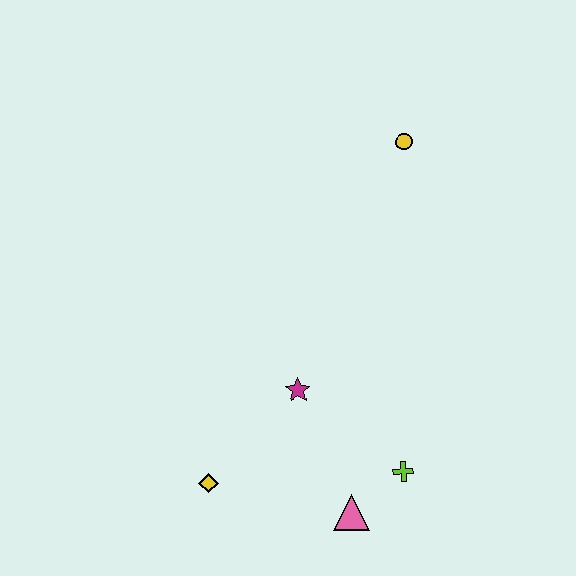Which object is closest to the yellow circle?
The magenta star is closest to the yellow circle.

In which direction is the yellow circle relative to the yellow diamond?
The yellow circle is above the yellow diamond.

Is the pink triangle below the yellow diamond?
Yes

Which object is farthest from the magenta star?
The yellow circle is farthest from the magenta star.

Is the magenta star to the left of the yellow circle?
Yes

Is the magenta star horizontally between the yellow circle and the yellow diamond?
Yes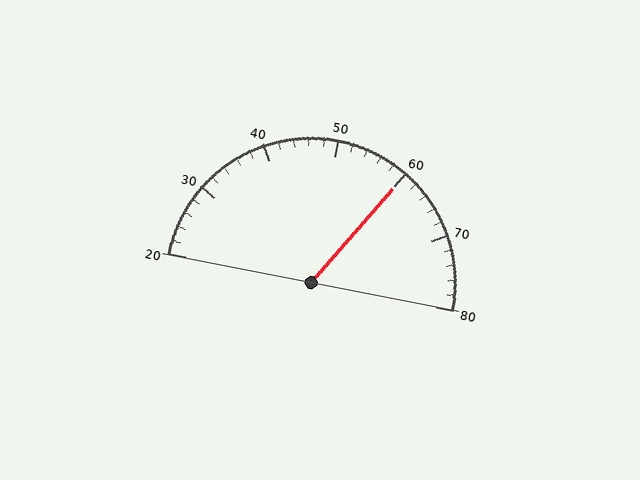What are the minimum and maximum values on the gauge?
The gauge ranges from 20 to 80.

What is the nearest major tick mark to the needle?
The nearest major tick mark is 60.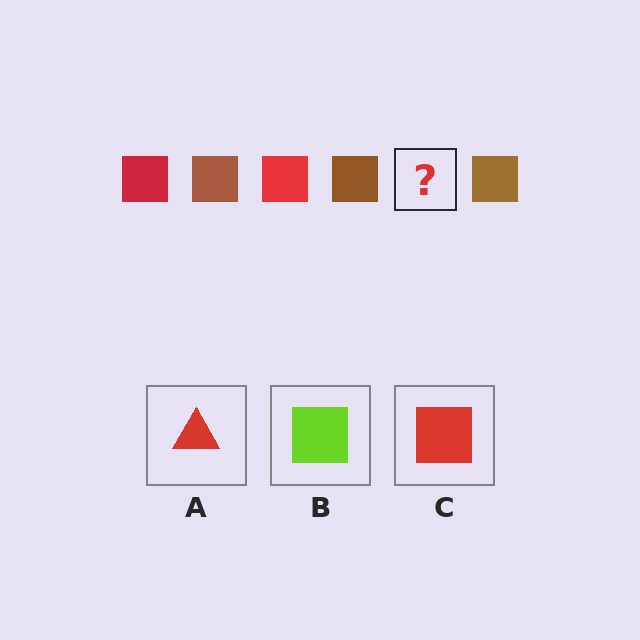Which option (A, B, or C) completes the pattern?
C.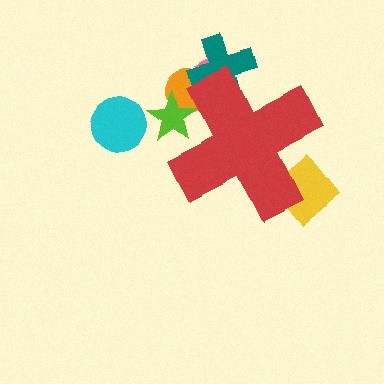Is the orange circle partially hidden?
Yes, the orange circle is partially hidden behind the red cross.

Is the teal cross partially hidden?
Yes, the teal cross is partially hidden behind the red cross.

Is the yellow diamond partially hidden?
Yes, the yellow diamond is partially hidden behind the red cross.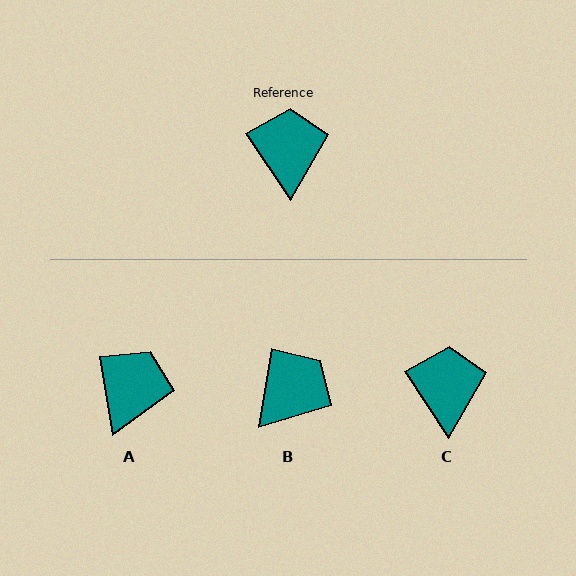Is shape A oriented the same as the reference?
No, it is off by about 24 degrees.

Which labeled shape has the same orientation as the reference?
C.